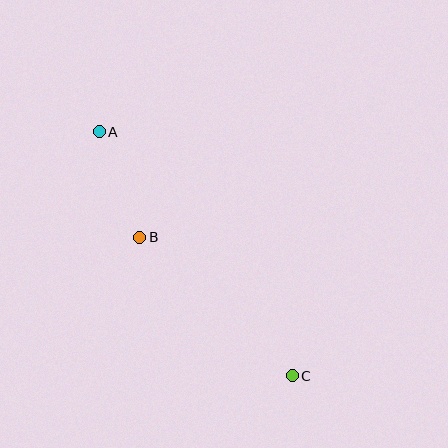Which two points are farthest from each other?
Points A and C are farthest from each other.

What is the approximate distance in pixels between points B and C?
The distance between B and C is approximately 206 pixels.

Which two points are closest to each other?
Points A and B are closest to each other.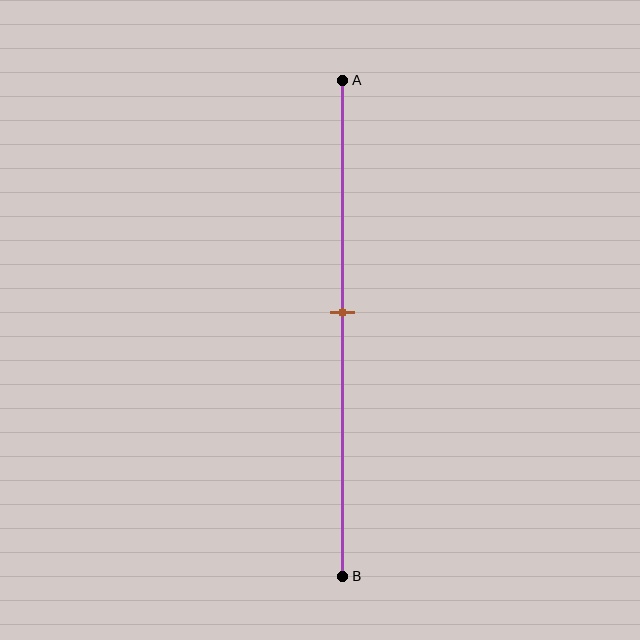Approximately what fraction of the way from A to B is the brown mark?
The brown mark is approximately 45% of the way from A to B.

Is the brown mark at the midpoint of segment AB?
No, the mark is at about 45% from A, not at the 50% midpoint.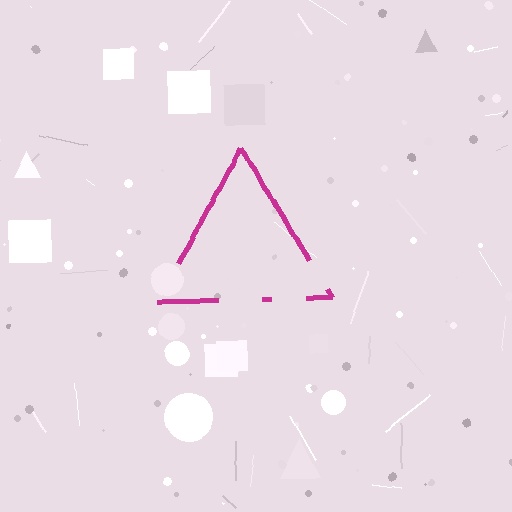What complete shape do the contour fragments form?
The contour fragments form a triangle.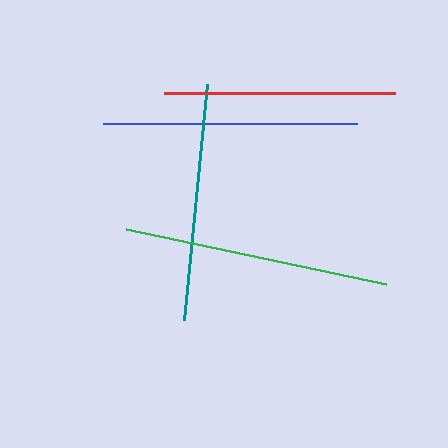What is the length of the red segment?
The red segment is approximately 231 pixels long.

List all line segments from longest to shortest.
From longest to shortest: green, blue, teal, red.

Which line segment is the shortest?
The red line is the shortest at approximately 231 pixels.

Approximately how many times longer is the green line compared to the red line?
The green line is approximately 1.2 times the length of the red line.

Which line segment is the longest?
The green line is the longest at approximately 266 pixels.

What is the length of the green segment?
The green segment is approximately 266 pixels long.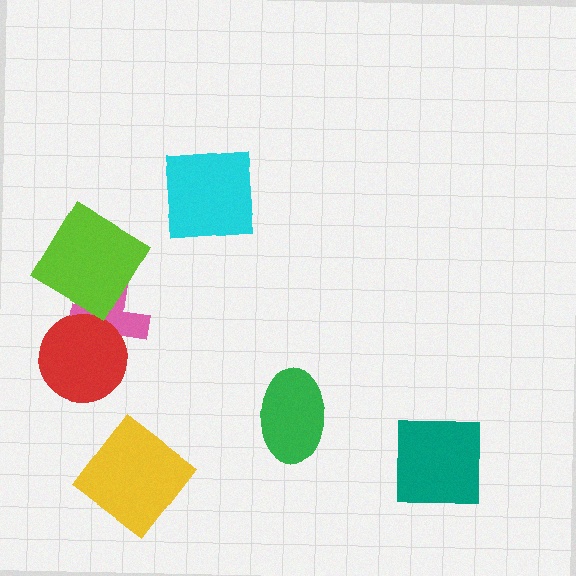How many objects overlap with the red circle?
1 object overlaps with the red circle.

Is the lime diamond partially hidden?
No, no other shape covers it.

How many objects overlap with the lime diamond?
1 object overlaps with the lime diamond.